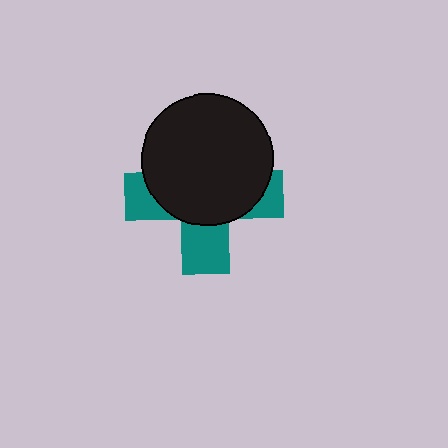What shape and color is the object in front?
The object in front is a black circle.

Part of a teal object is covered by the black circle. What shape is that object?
It is a cross.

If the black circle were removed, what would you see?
You would see the complete teal cross.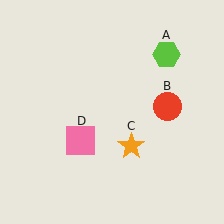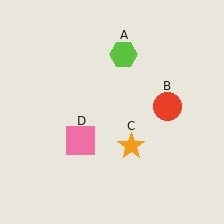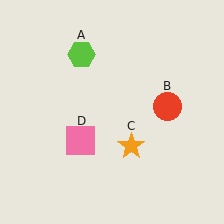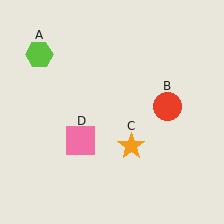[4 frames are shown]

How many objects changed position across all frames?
1 object changed position: lime hexagon (object A).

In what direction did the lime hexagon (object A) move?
The lime hexagon (object A) moved left.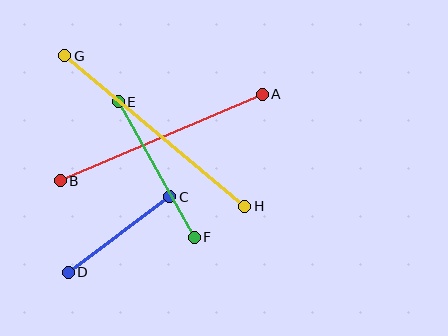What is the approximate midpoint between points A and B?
The midpoint is at approximately (161, 138) pixels.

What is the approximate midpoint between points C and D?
The midpoint is at approximately (119, 234) pixels.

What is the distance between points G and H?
The distance is approximately 235 pixels.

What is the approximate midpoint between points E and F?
The midpoint is at approximately (156, 169) pixels.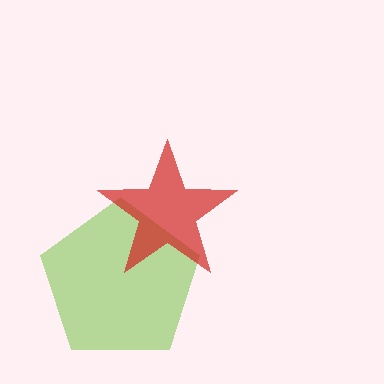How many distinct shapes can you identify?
There are 2 distinct shapes: a lime pentagon, a red star.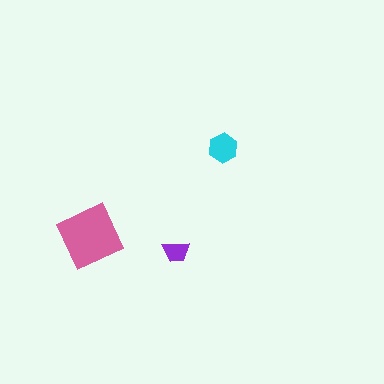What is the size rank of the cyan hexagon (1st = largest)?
2nd.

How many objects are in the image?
There are 3 objects in the image.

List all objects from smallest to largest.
The purple trapezoid, the cyan hexagon, the pink diamond.